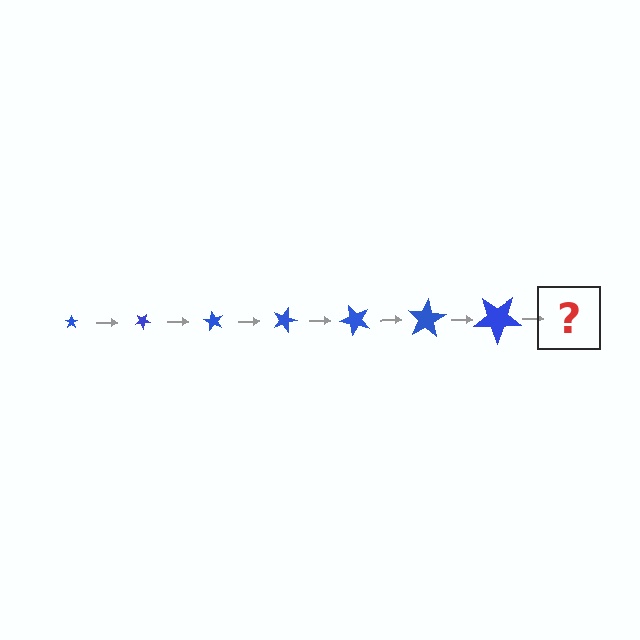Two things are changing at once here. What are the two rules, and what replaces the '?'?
The two rules are that the star grows larger each step and it rotates 30 degrees each step. The '?' should be a star, larger than the previous one and rotated 210 degrees from the start.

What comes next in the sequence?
The next element should be a star, larger than the previous one and rotated 210 degrees from the start.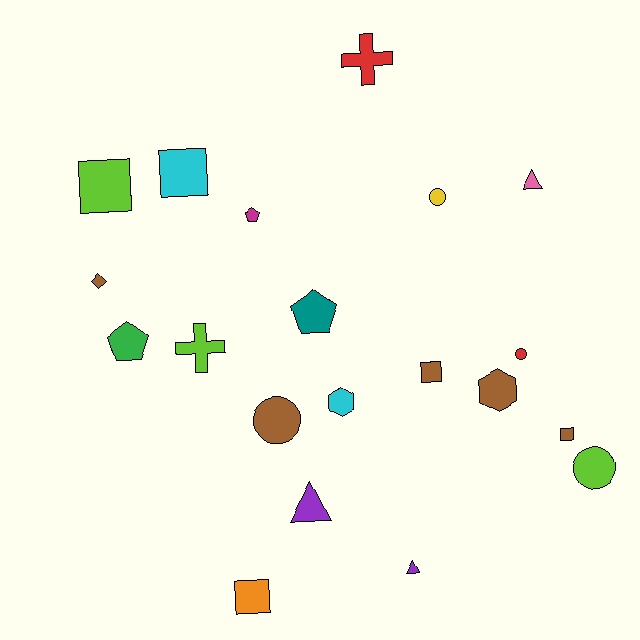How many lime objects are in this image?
There are 3 lime objects.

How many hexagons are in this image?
There are 2 hexagons.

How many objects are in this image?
There are 20 objects.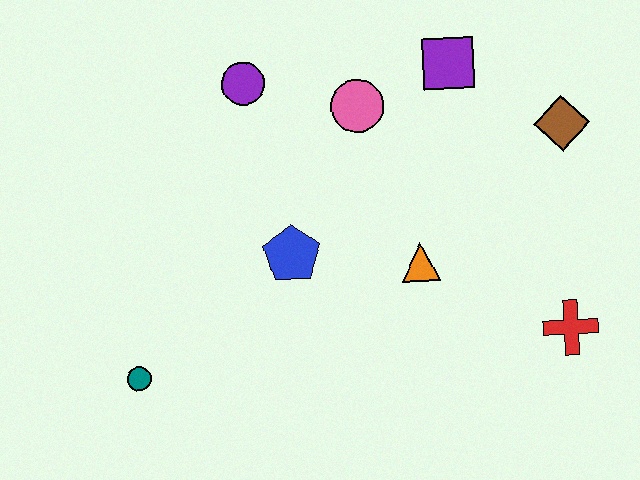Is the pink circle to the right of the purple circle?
Yes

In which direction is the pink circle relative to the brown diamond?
The pink circle is to the left of the brown diamond.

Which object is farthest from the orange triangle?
The teal circle is farthest from the orange triangle.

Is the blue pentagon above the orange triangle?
Yes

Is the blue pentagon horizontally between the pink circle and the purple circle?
Yes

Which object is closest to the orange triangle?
The blue pentagon is closest to the orange triangle.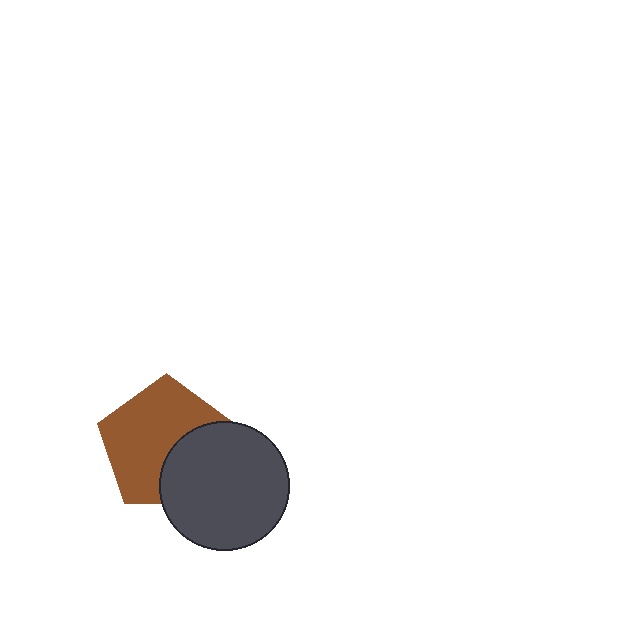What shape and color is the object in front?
The object in front is a dark gray circle.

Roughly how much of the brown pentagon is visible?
Most of it is visible (roughly 65%).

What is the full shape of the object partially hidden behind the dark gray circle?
The partially hidden object is a brown pentagon.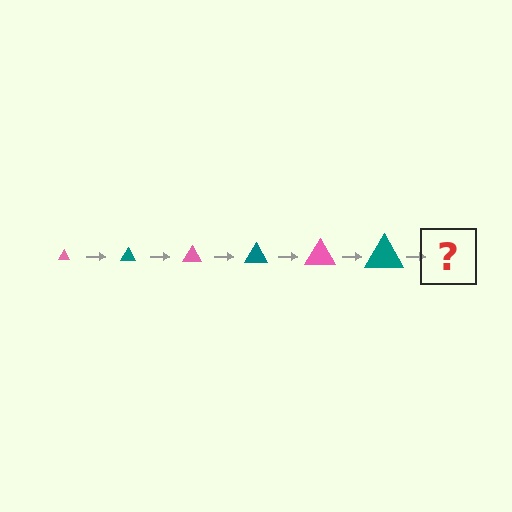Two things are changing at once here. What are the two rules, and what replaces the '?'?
The two rules are that the triangle grows larger each step and the color cycles through pink and teal. The '?' should be a pink triangle, larger than the previous one.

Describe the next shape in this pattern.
It should be a pink triangle, larger than the previous one.